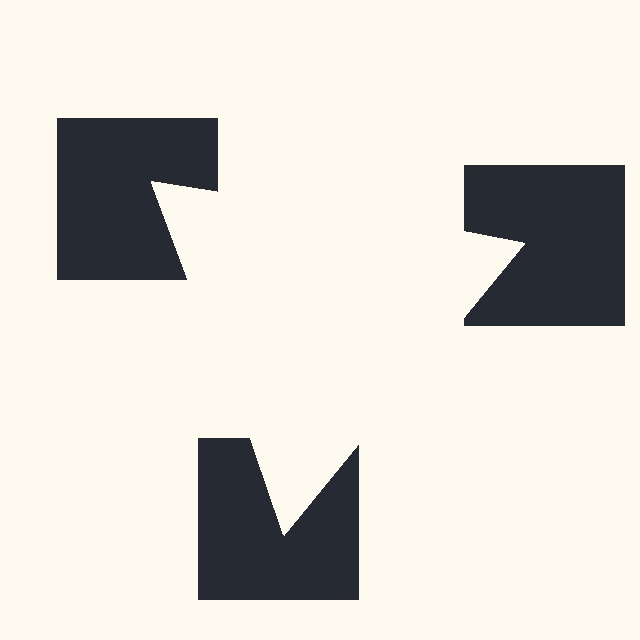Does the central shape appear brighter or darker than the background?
It typically appears slightly brighter than the background, even though no actual brightness change is drawn.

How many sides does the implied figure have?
3 sides.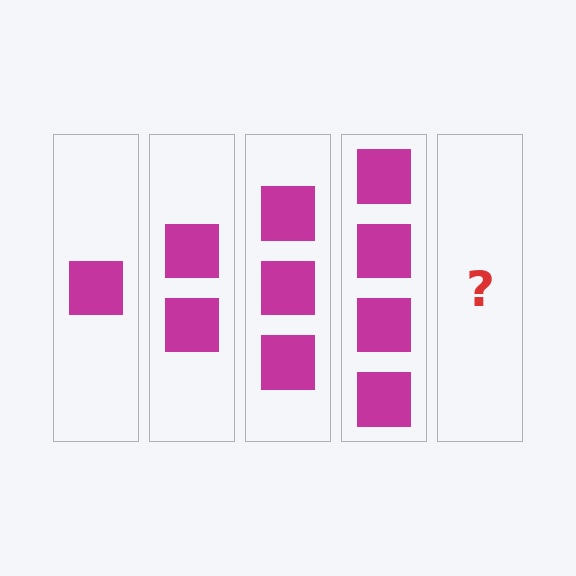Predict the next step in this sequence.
The next step is 5 squares.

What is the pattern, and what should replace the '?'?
The pattern is that each step adds one more square. The '?' should be 5 squares.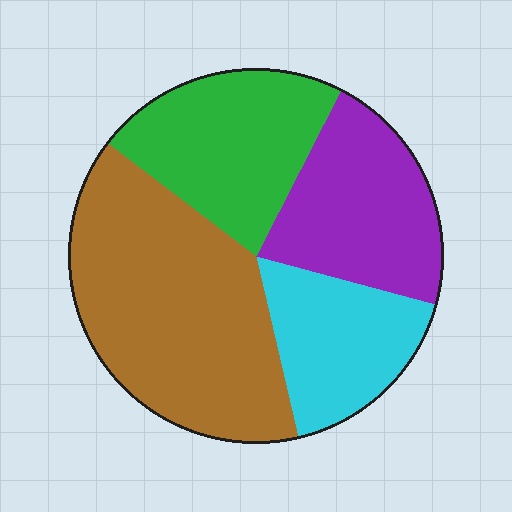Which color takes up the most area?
Brown, at roughly 40%.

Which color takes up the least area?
Cyan, at roughly 15%.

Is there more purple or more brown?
Brown.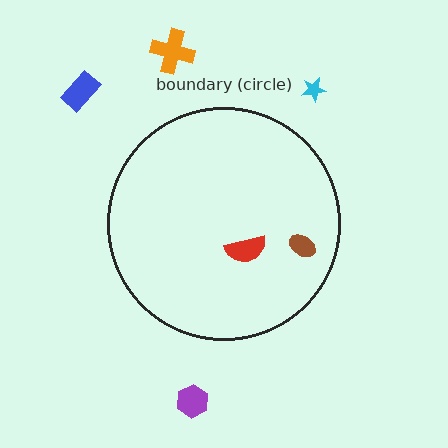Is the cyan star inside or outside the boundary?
Outside.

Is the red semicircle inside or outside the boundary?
Inside.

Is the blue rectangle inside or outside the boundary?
Outside.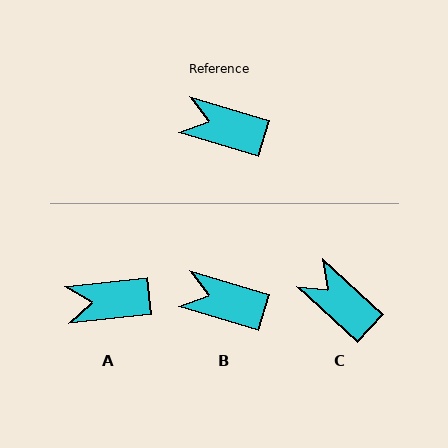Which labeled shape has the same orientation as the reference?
B.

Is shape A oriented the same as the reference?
No, it is off by about 23 degrees.